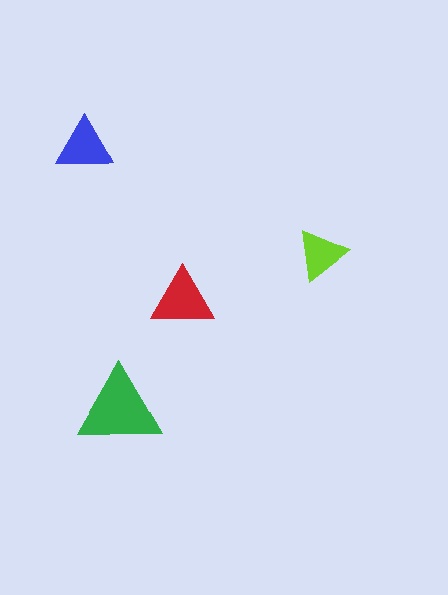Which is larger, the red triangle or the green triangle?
The green one.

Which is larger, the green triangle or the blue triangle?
The green one.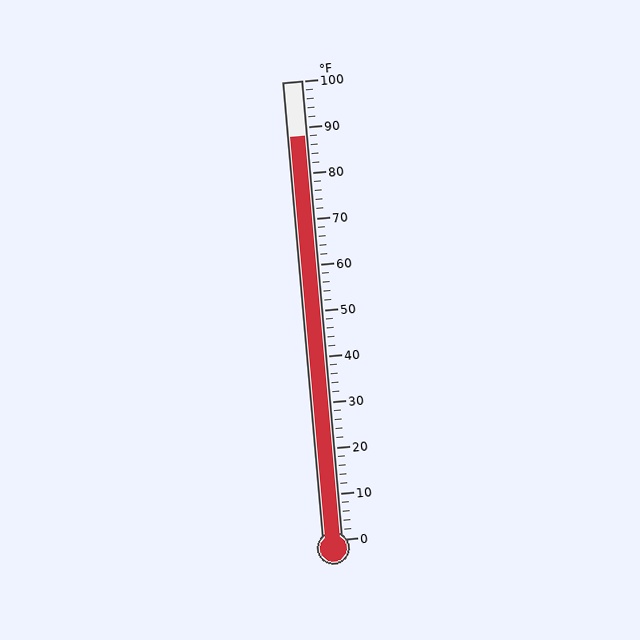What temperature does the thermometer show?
The thermometer shows approximately 88°F.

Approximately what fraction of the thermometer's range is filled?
The thermometer is filled to approximately 90% of its range.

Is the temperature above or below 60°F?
The temperature is above 60°F.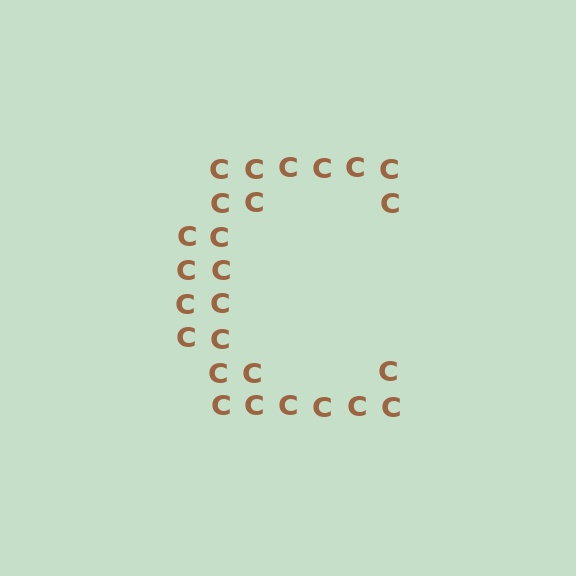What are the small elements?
The small elements are letter C's.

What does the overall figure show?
The overall figure shows the letter C.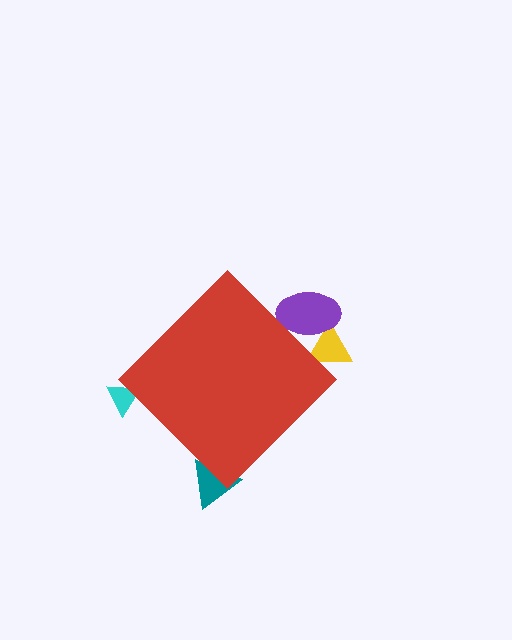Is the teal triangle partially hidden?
Yes, the teal triangle is partially hidden behind the red diamond.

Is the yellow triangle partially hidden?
Yes, the yellow triangle is partially hidden behind the red diamond.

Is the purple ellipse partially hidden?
Yes, the purple ellipse is partially hidden behind the red diamond.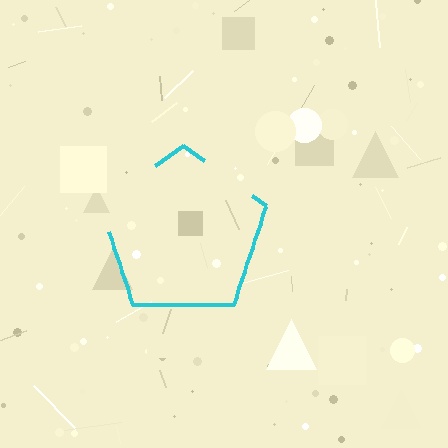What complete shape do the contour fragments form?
The contour fragments form a pentagon.